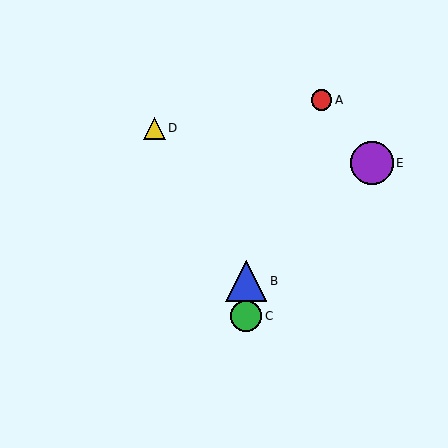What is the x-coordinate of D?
Object D is at x≈154.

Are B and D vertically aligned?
No, B is at x≈246 and D is at x≈154.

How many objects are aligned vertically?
2 objects (B, C) are aligned vertically.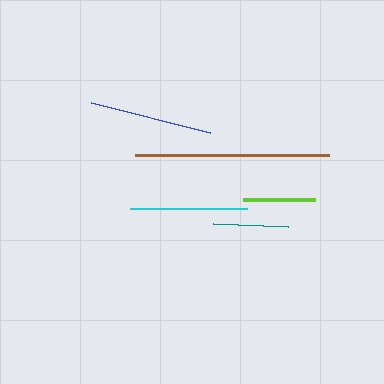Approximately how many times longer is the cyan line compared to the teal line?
The cyan line is approximately 1.6 times the length of the teal line.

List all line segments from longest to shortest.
From longest to shortest: brown, blue, cyan, teal, lime.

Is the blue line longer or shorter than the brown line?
The brown line is longer than the blue line.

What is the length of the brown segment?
The brown segment is approximately 194 pixels long.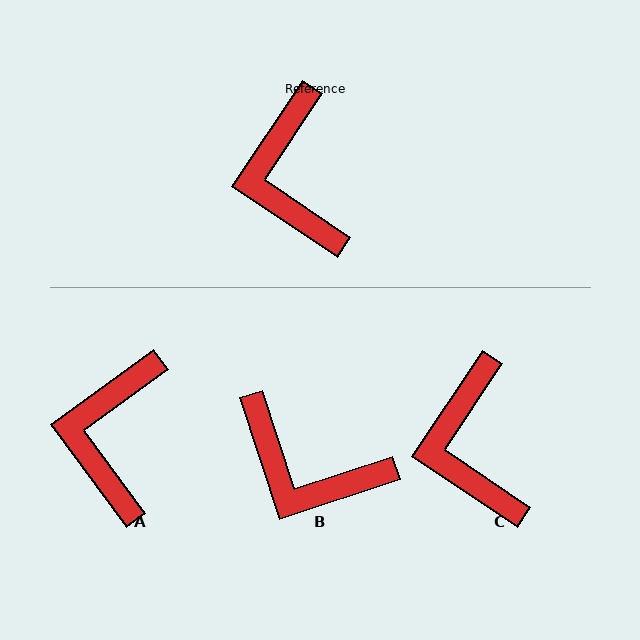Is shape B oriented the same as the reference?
No, it is off by about 52 degrees.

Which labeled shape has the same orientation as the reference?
C.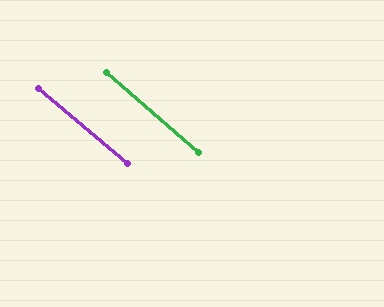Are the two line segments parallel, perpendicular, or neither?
Parallel — their directions differ by only 1.0°.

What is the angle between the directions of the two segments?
Approximately 1 degree.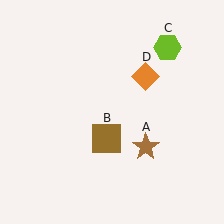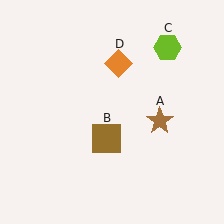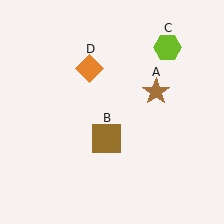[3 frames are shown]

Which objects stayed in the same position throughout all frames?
Brown square (object B) and lime hexagon (object C) remained stationary.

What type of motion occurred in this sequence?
The brown star (object A), orange diamond (object D) rotated counterclockwise around the center of the scene.